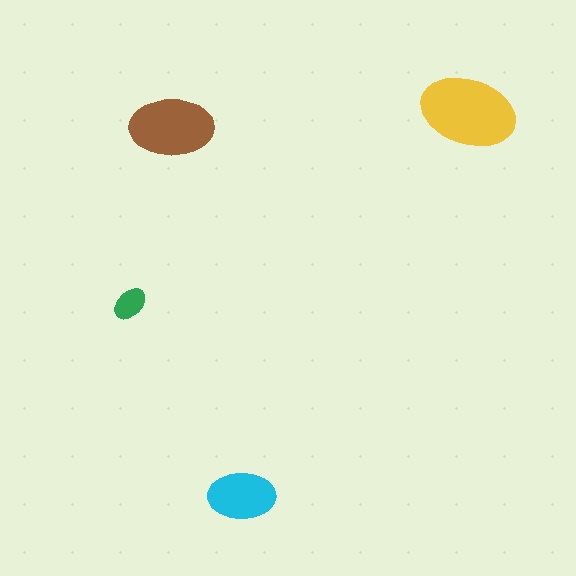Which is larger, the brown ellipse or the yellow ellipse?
The yellow one.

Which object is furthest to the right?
The yellow ellipse is rightmost.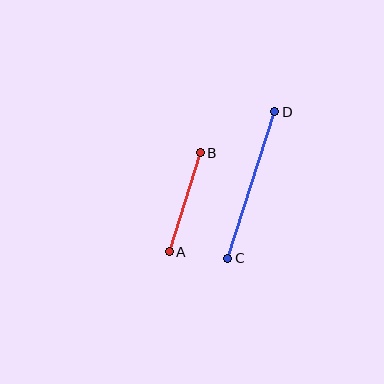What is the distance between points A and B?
The distance is approximately 103 pixels.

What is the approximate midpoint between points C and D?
The midpoint is at approximately (251, 185) pixels.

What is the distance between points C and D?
The distance is approximately 154 pixels.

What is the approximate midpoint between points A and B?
The midpoint is at approximately (185, 202) pixels.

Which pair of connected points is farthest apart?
Points C and D are farthest apart.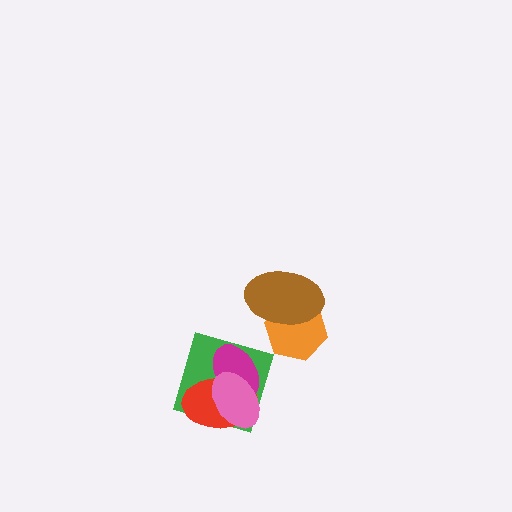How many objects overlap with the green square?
3 objects overlap with the green square.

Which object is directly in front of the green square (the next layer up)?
The red ellipse is directly in front of the green square.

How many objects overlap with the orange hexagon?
1 object overlaps with the orange hexagon.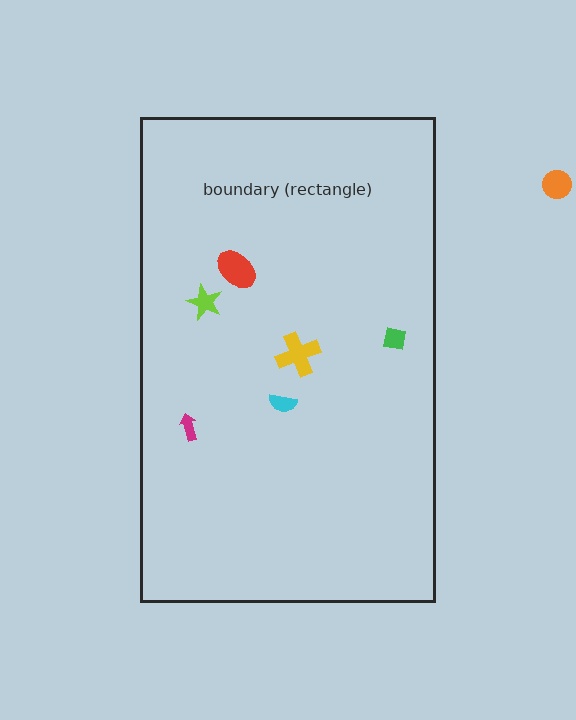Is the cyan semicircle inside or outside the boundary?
Inside.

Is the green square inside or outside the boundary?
Inside.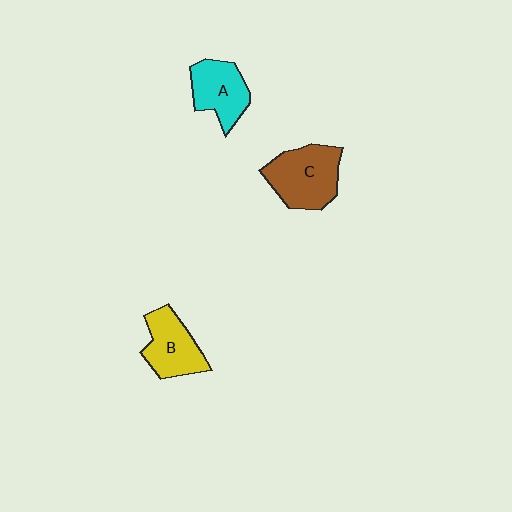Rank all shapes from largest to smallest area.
From largest to smallest: C (brown), B (yellow), A (cyan).